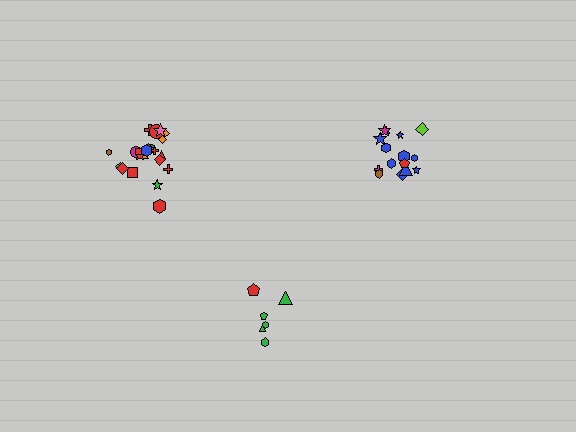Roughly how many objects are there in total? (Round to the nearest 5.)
Roughly 45 objects in total.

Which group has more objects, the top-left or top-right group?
The top-left group.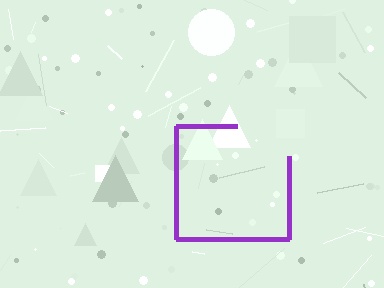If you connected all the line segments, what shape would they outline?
They would outline a square.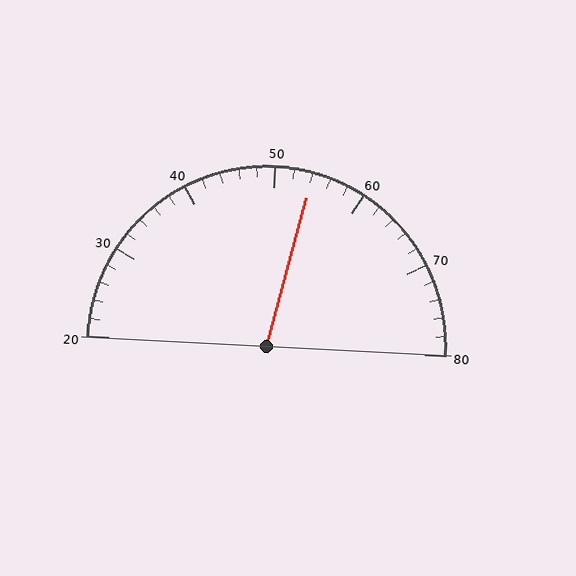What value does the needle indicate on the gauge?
The needle indicates approximately 54.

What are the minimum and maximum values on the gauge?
The gauge ranges from 20 to 80.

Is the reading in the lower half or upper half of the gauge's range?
The reading is in the upper half of the range (20 to 80).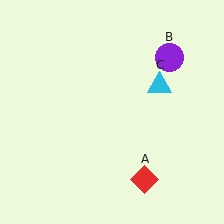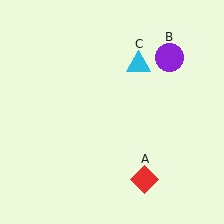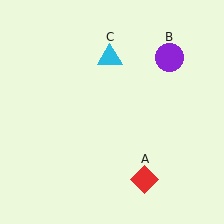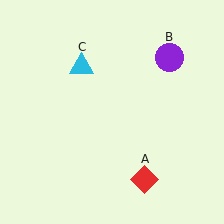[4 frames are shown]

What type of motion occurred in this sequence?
The cyan triangle (object C) rotated counterclockwise around the center of the scene.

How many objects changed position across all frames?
1 object changed position: cyan triangle (object C).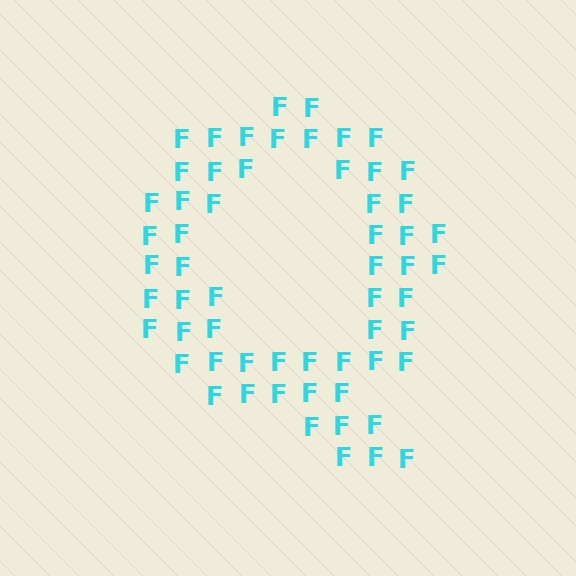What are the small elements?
The small elements are letter F's.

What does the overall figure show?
The overall figure shows the letter Q.